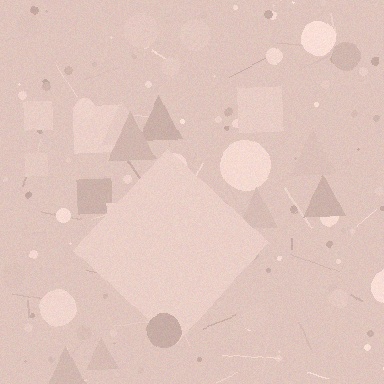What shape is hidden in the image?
A diamond is hidden in the image.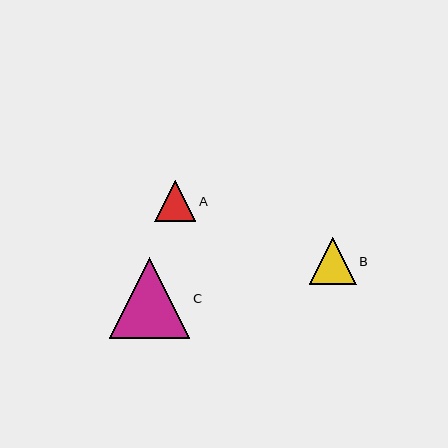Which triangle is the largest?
Triangle C is the largest with a size of approximately 80 pixels.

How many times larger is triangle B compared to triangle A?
Triangle B is approximately 1.1 times the size of triangle A.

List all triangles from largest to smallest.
From largest to smallest: C, B, A.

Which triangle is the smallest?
Triangle A is the smallest with a size of approximately 41 pixels.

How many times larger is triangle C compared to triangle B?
Triangle C is approximately 1.7 times the size of triangle B.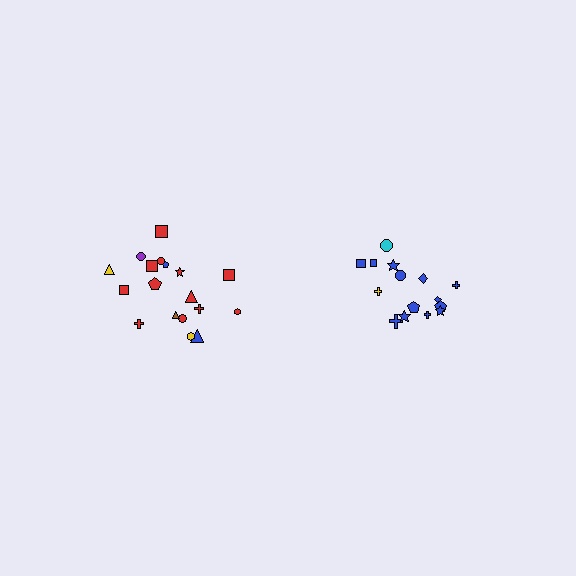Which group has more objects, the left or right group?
The left group.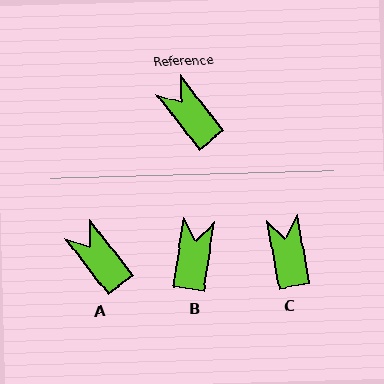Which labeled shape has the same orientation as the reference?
A.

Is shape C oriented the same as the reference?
No, it is off by about 28 degrees.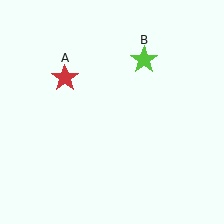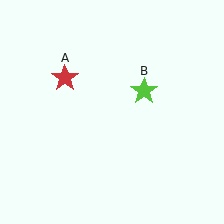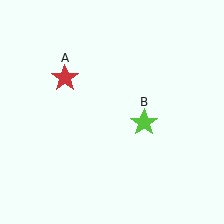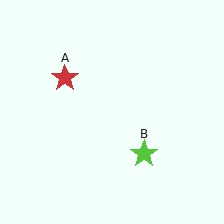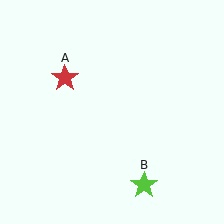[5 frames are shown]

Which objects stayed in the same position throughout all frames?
Red star (object A) remained stationary.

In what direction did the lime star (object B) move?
The lime star (object B) moved down.